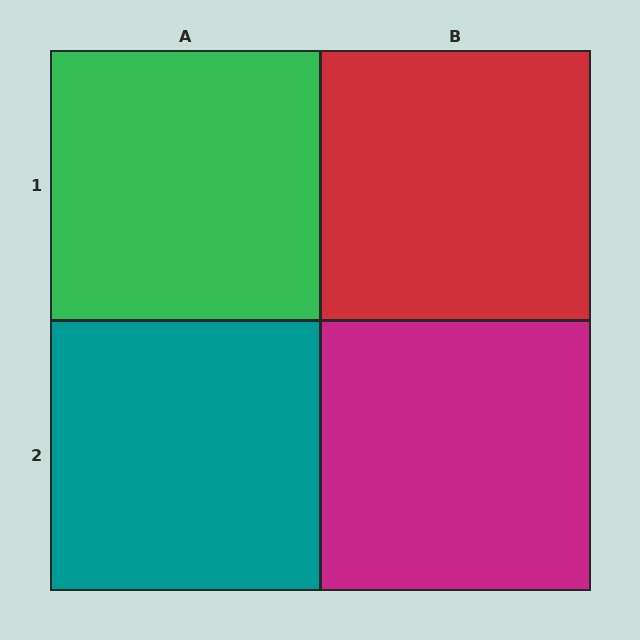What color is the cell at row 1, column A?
Green.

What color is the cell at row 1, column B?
Red.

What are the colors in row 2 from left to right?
Teal, magenta.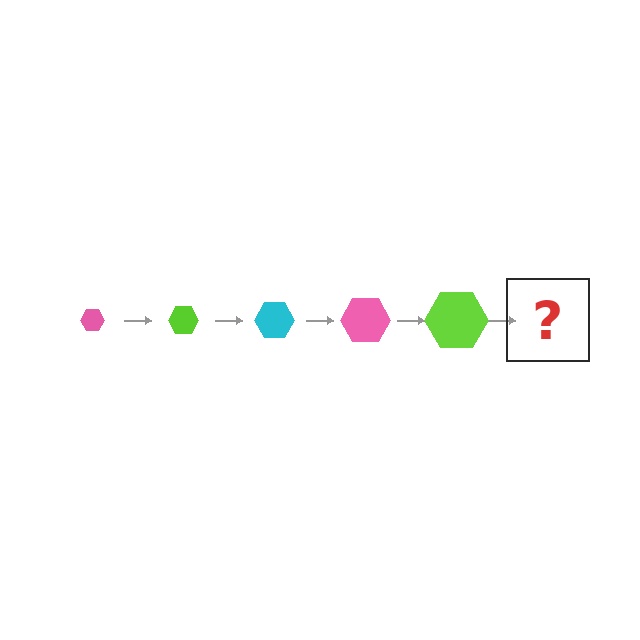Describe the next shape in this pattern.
It should be a cyan hexagon, larger than the previous one.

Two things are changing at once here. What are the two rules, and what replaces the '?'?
The two rules are that the hexagon grows larger each step and the color cycles through pink, lime, and cyan. The '?' should be a cyan hexagon, larger than the previous one.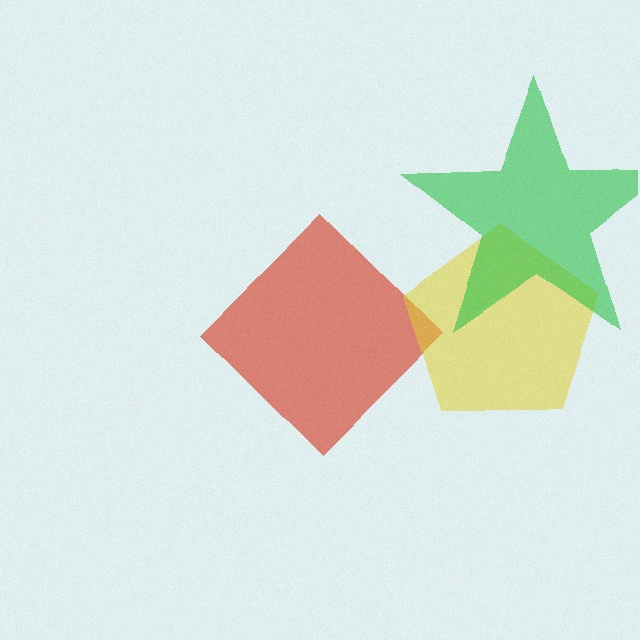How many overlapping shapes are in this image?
There are 3 overlapping shapes in the image.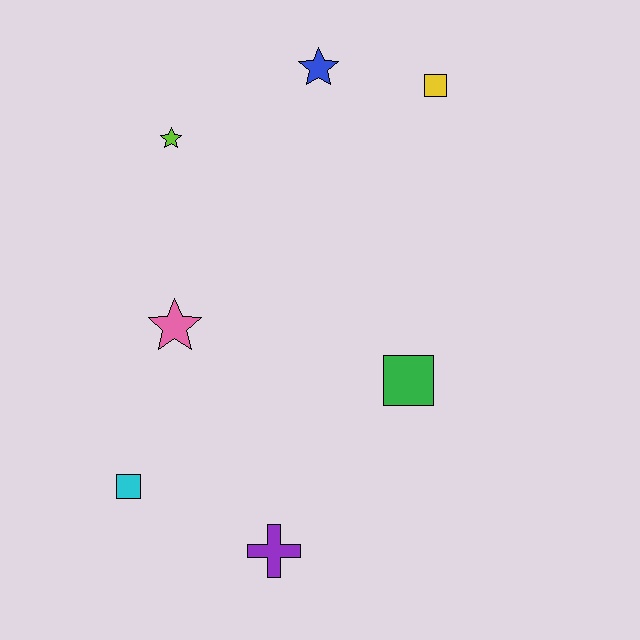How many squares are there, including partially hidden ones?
There are 3 squares.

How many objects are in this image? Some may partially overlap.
There are 7 objects.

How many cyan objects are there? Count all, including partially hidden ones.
There is 1 cyan object.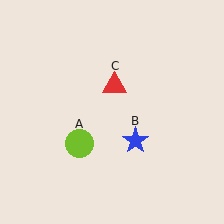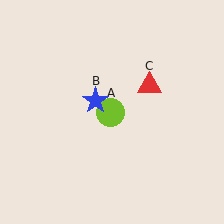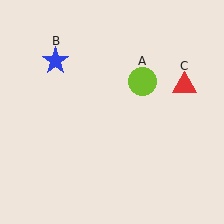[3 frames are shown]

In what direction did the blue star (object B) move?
The blue star (object B) moved up and to the left.